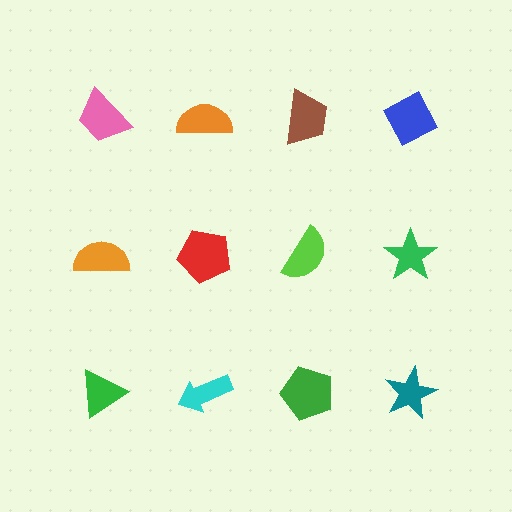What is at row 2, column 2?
A red pentagon.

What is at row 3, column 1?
A green triangle.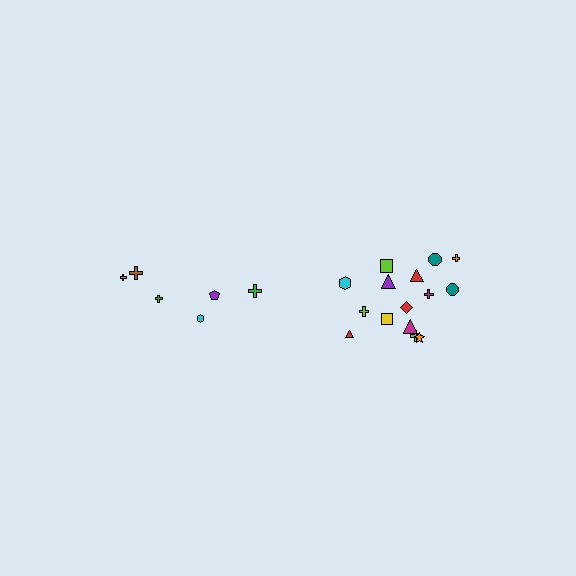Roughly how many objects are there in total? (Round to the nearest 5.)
Roughly 20 objects in total.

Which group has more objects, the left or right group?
The right group.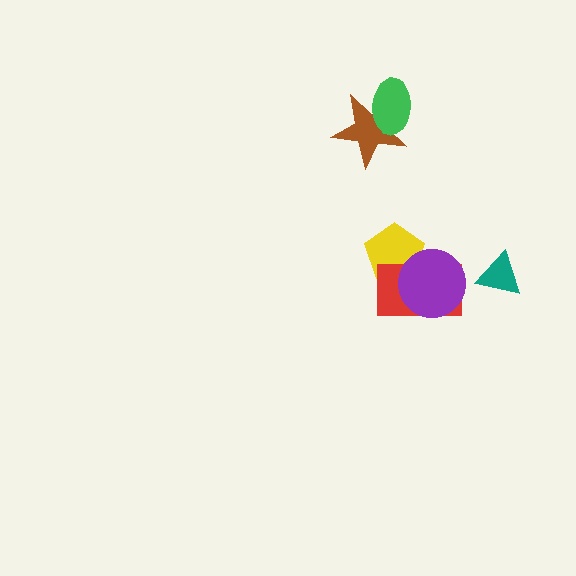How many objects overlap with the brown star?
1 object overlaps with the brown star.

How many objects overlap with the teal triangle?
0 objects overlap with the teal triangle.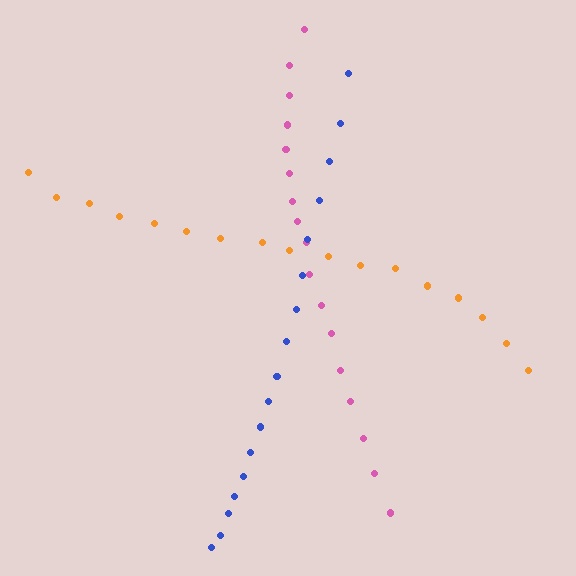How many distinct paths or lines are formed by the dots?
There are 3 distinct paths.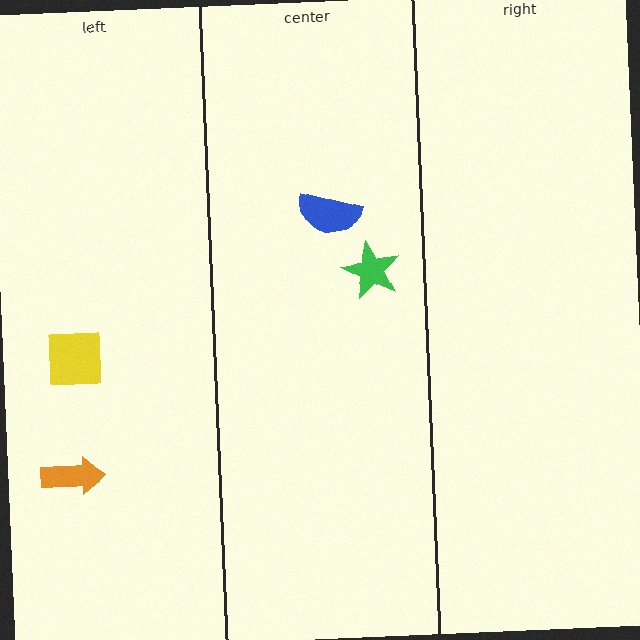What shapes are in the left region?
The orange arrow, the yellow square.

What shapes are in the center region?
The green star, the blue semicircle.